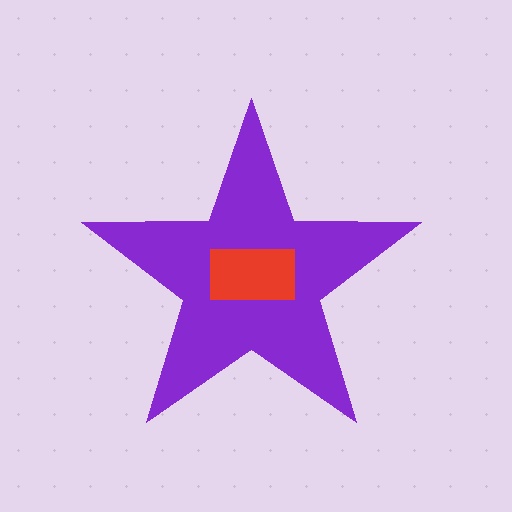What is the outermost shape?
The purple star.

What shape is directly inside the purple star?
The red rectangle.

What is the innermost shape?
The red rectangle.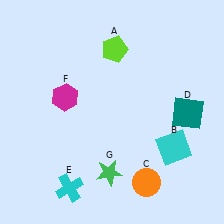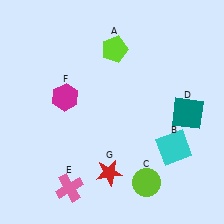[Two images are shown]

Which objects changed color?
C changed from orange to lime. E changed from cyan to pink. G changed from green to red.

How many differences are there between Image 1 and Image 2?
There are 3 differences between the two images.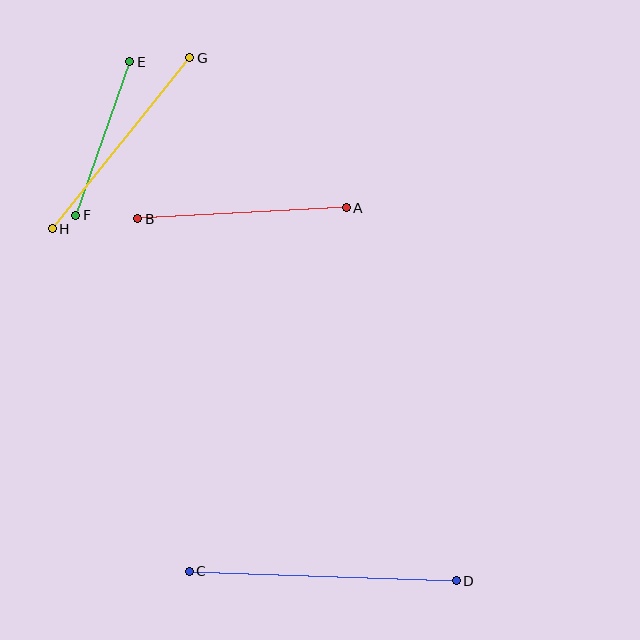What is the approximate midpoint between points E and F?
The midpoint is at approximately (103, 139) pixels.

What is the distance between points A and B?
The distance is approximately 209 pixels.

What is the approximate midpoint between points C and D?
The midpoint is at approximately (323, 576) pixels.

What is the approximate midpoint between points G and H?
The midpoint is at approximately (121, 143) pixels.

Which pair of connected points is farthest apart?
Points C and D are farthest apart.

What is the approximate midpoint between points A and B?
The midpoint is at approximately (242, 213) pixels.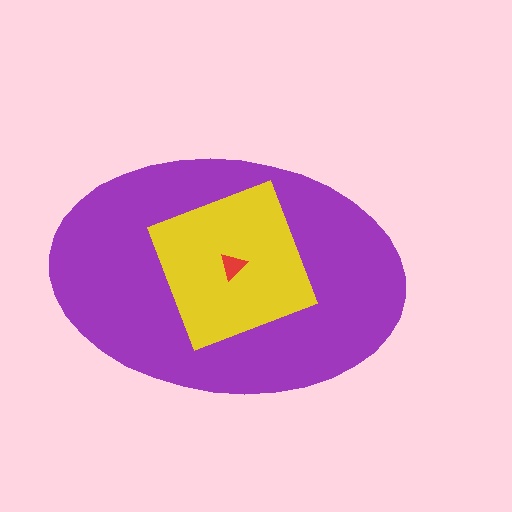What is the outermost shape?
The purple ellipse.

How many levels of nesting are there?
3.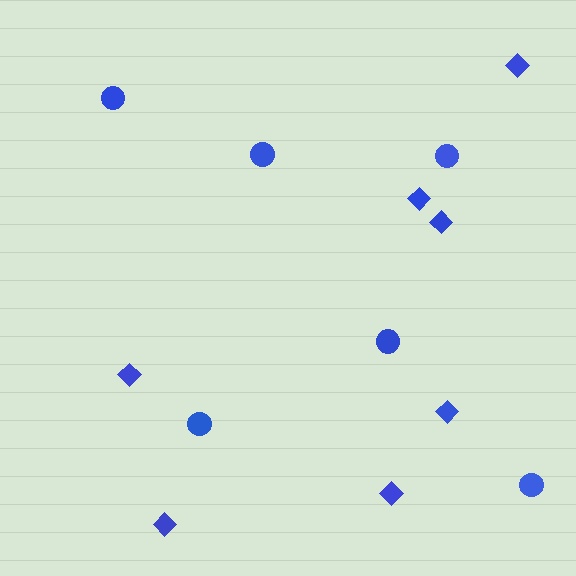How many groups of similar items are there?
There are 2 groups: one group of circles (6) and one group of diamonds (7).